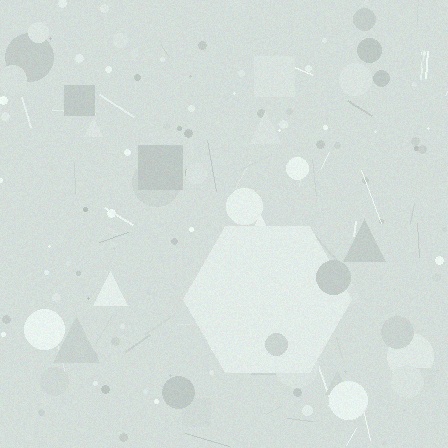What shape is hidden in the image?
A hexagon is hidden in the image.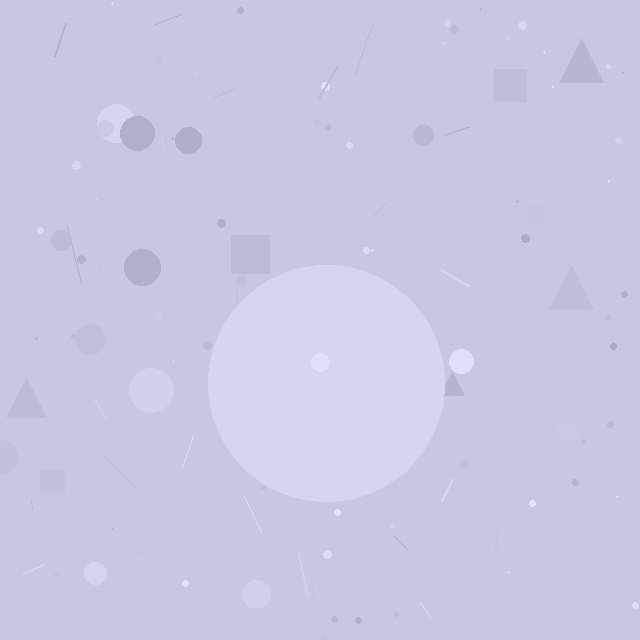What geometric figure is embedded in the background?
A circle is embedded in the background.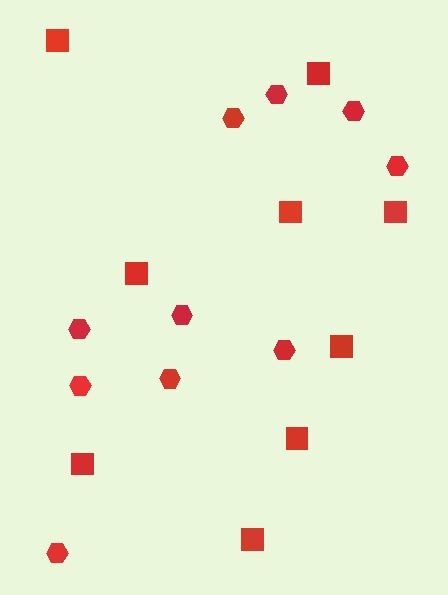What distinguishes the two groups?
There are 2 groups: one group of squares (9) and one group of hexagons (10).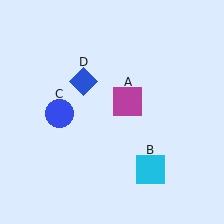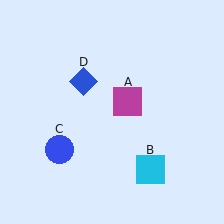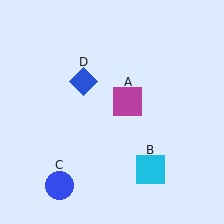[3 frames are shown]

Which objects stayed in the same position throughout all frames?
Magenta square (object A) and cyan square (object B) and blue diamond (object D) remained stationary.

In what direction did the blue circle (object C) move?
The blue circle (object C) moved down.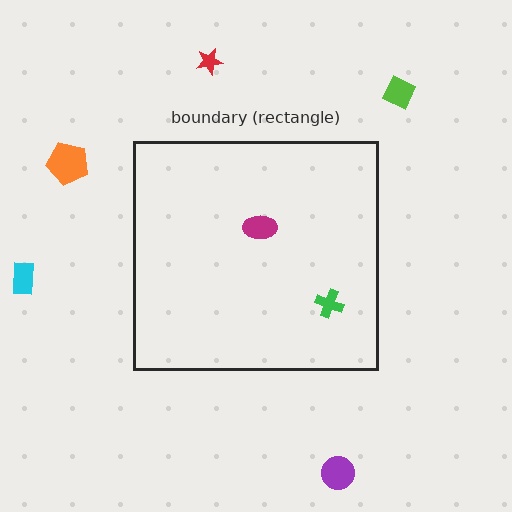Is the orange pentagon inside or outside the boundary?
Outside.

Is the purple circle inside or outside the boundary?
Outside.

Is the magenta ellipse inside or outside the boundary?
Inside.